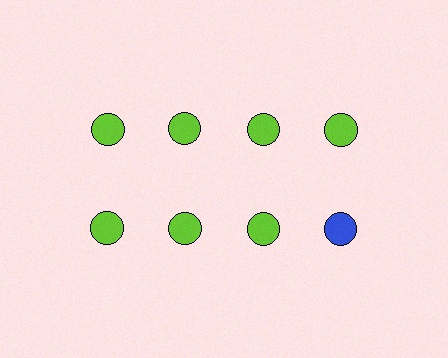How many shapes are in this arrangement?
There are 8 shapes arranged in a grid pattern.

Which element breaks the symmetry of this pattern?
The blue circle in the second row, second from right column breaks the symmetry. All other shapes are lime circles.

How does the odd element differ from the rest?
It has a different color: blue instead of lime.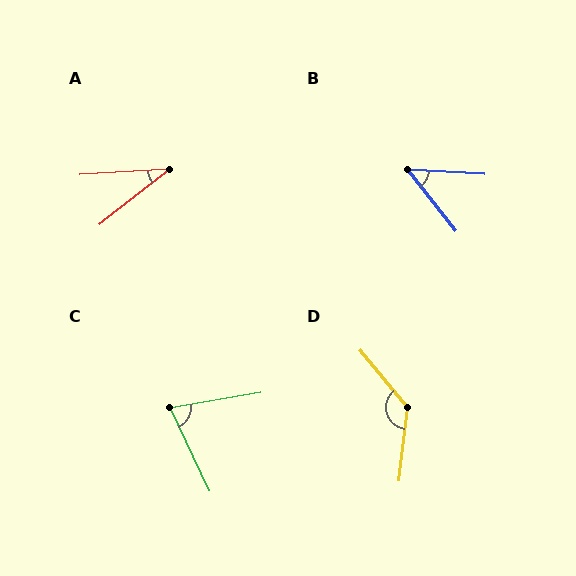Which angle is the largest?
D, at approximately 134 degrees.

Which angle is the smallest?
A, at approximately 35 degrees.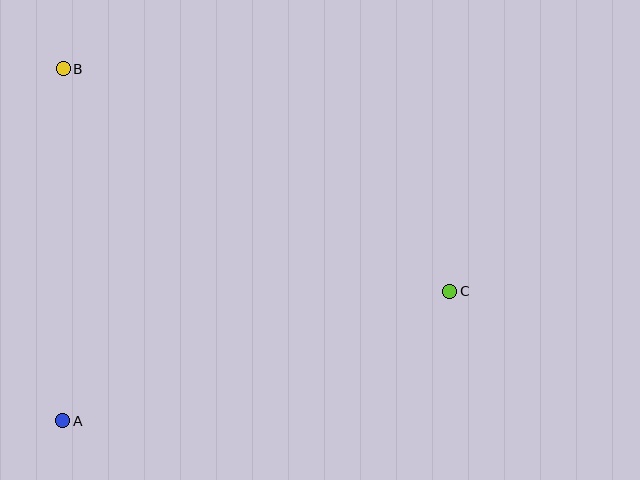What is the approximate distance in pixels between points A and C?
The distance between A and C is approximately 408 pixels.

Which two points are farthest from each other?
Points B and C are farthest from each other.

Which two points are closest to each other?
Points A and B are closest to each other.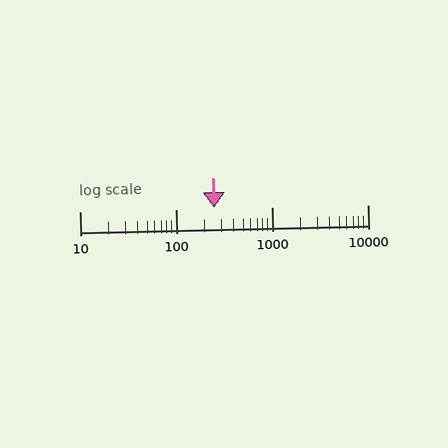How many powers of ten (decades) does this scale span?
The scale spans 3 decades, from 10 to 10000.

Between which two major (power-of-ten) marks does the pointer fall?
The pointer is between 100 and 1000.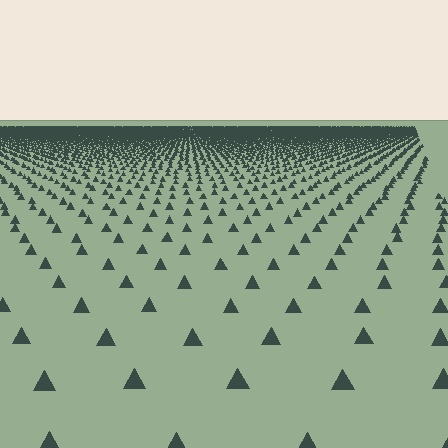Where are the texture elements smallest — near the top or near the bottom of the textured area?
Near the top.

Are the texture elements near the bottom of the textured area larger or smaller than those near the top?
Larger. Near the bottom, elements are closer to the viewer and appear at a bigger on-screen size.